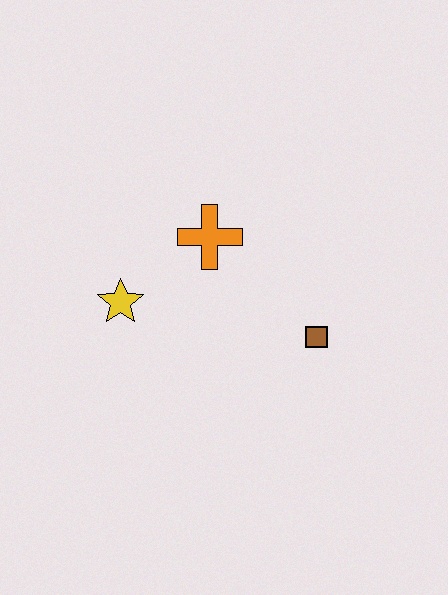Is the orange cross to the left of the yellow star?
No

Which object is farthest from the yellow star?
The brown square is farthest from the yellow star.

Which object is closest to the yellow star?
The orange cross is closest to the yellow star.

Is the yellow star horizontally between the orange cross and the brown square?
No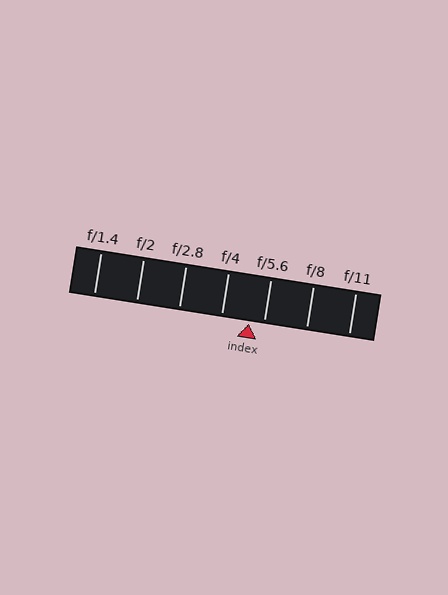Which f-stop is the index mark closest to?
The index mark is closest to f/5.6.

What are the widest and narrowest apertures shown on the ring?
The widest aperture shown is f/1.4 and the narrowest is f/11.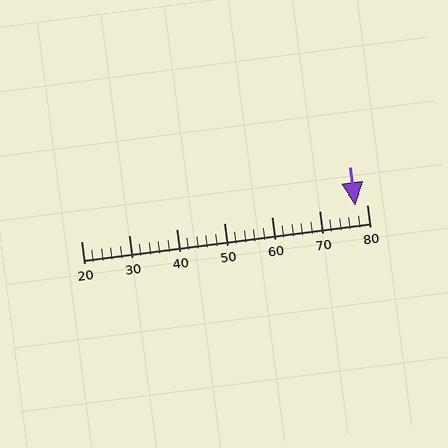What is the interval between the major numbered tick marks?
The major tick marks are spaced 10 units apart.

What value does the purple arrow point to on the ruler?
The purple arrow points to approximately 78.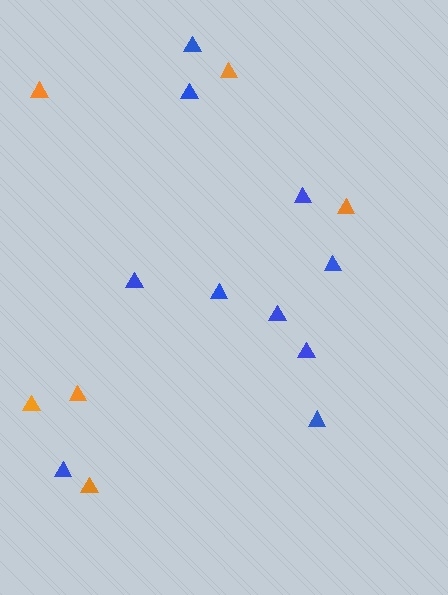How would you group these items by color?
There are 2 groups: one group of orange triangles (6) and one group of blue triangles (10).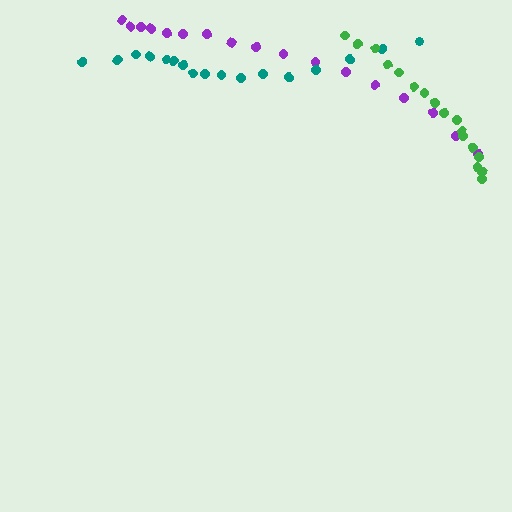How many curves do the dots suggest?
There are 3 distinct paths.